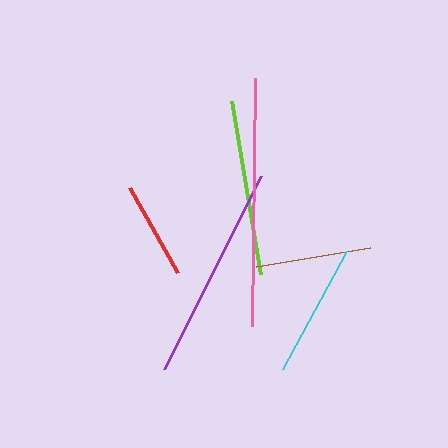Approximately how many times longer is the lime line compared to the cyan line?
The lime line is approximately 1.3 times the length of the cyan line.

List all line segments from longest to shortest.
From longest to shortest: pink, purple, lime, cyan, brown, red.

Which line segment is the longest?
The pink line is the longest at approximately 248 pixels.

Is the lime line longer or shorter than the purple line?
The purple line is longer than the lime line.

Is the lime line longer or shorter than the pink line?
The pink line is longer than the lime line.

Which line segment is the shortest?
The red line is the shortest at approximately 97 pixels.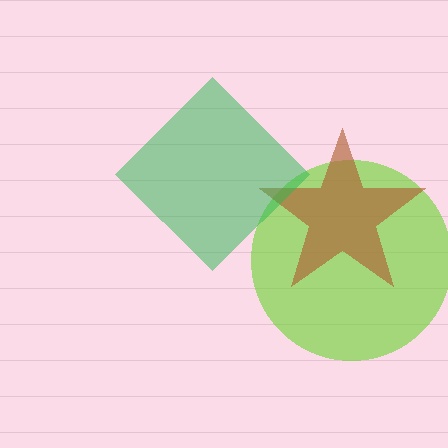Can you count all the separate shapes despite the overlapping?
Yes, there are 3 separate shapes.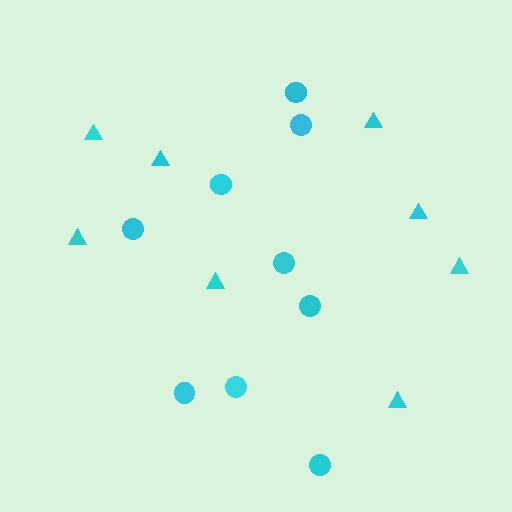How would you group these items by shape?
There are 2 groups: one group of triangles (8) and one group of circles (9).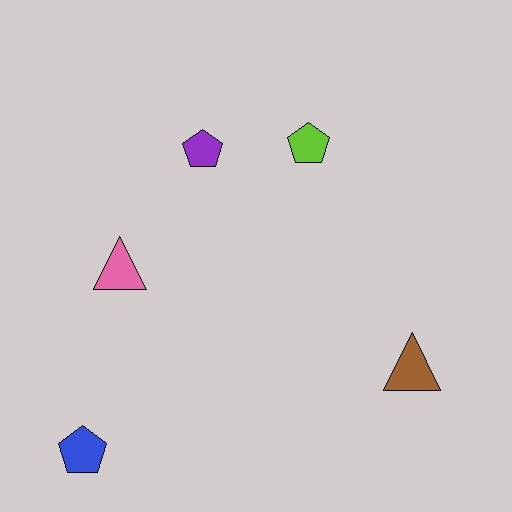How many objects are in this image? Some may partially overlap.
There are 5 objects.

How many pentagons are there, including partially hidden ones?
There are 3 pentagons.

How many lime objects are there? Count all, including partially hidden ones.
There is 1 lime object.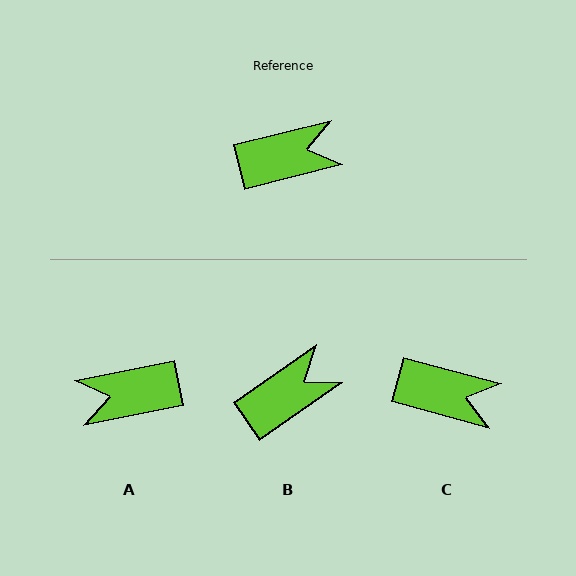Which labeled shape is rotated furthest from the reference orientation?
A, about 178 degrees away.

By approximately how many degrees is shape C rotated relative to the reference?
Approximately 29 degrees clockwise.